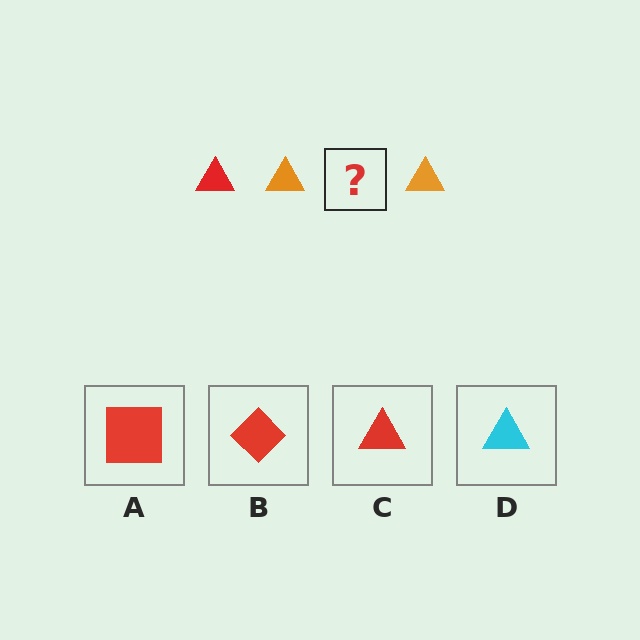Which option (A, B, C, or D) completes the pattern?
C.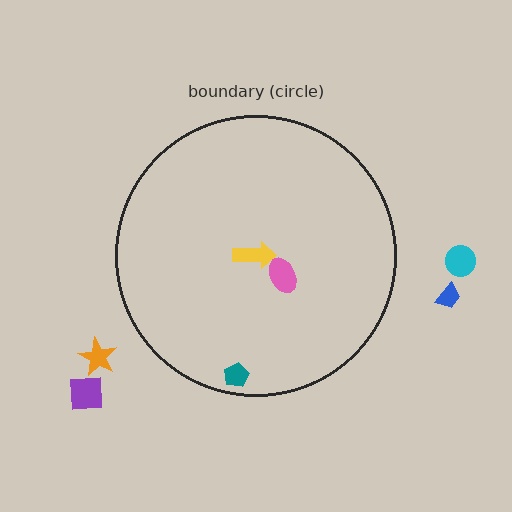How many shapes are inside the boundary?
3 inside, 4 outside.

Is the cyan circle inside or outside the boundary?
Outside.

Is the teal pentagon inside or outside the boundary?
Inside.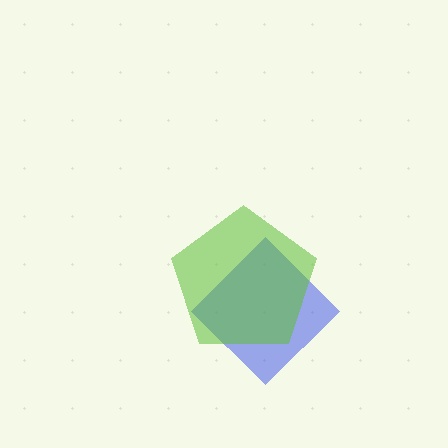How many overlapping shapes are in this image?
There are 2 overlapping shapes in the image.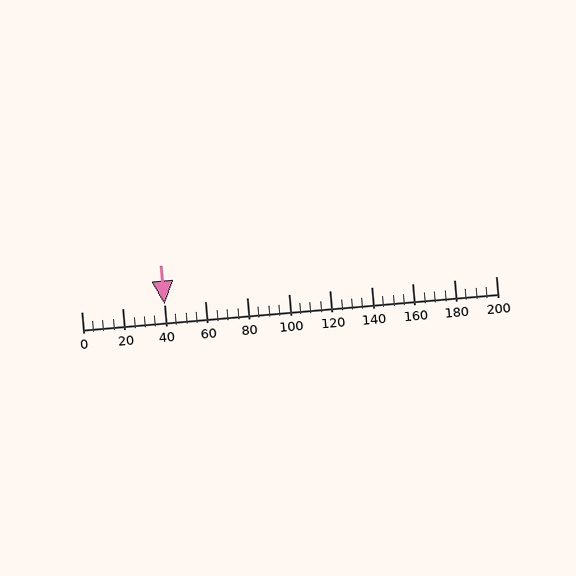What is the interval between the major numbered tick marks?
The major tick marks are spaced 20 units apart.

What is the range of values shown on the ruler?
The ruler shows values from 0 to 200.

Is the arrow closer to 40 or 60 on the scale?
The arrow is closer to 40.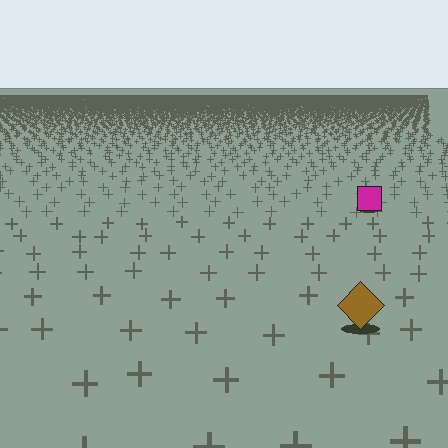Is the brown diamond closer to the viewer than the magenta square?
Yes. The brown diamond is closer — you can tell from the texture gradient: the ground texture is coarser near it.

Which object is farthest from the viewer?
The magenta square is farthest from the viewer. It appears smaller and the ground texture around it is denser.